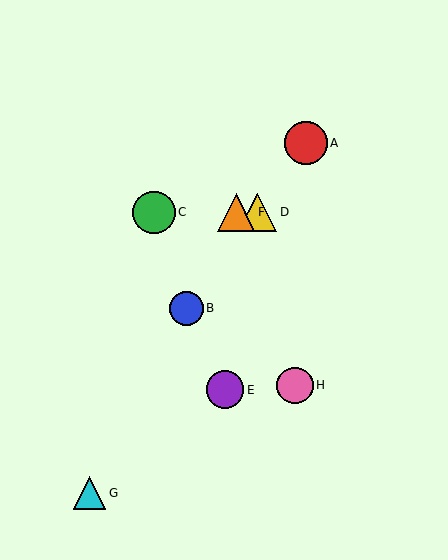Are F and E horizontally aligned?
No, F is at y≈212 and E is at y≈390.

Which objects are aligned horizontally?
Objects C, D, F are aligned horizontally.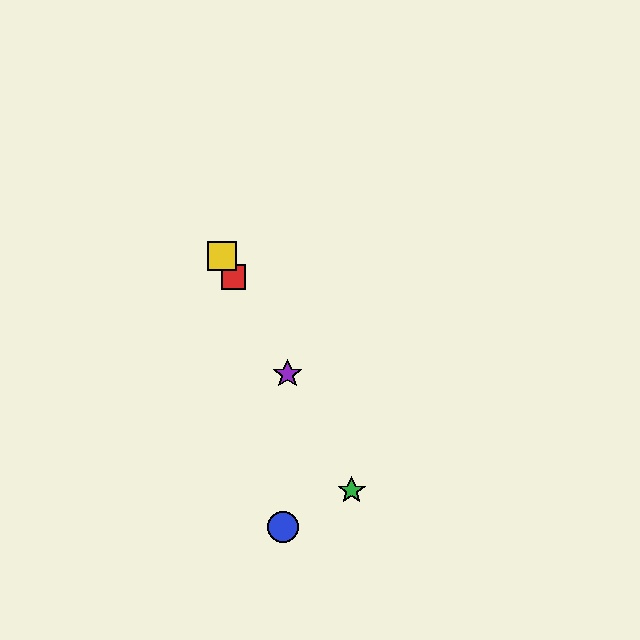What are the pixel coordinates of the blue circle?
The blue circle is at (283, 527).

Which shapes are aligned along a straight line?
The red square, the green star, the yellow square, the purple star are aligned along a straight line.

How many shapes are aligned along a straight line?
4 shapes (the red square, the green star, the yellow square, the purple star) are aligned along a straight line.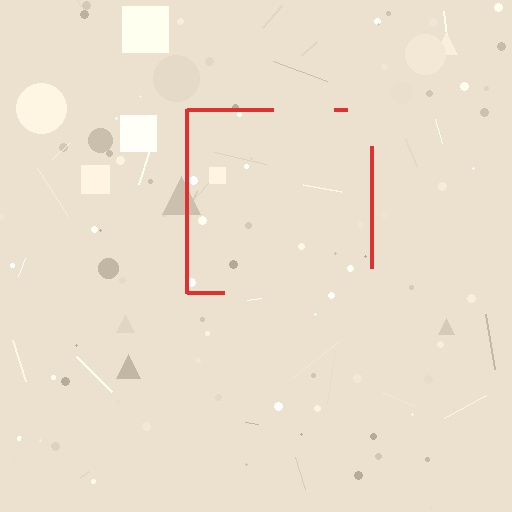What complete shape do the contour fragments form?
The contour fragments form a square.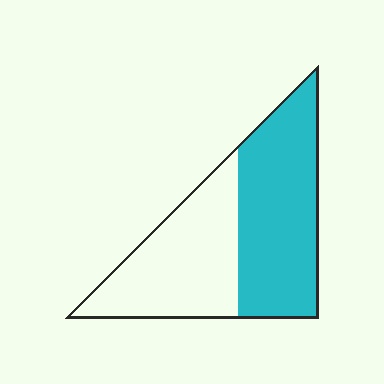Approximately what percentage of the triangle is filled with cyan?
Approximately 55%.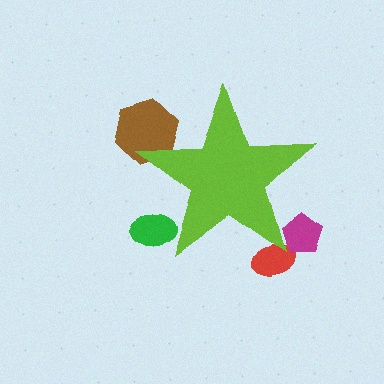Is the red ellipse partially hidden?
Yes, the red ellipse is partially hidden behind the lime star.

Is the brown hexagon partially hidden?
Yes, the brown hexagon is partially hidden behind the lime star.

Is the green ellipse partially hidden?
Yes, the green ellipse is partially hidden behind the lime star.